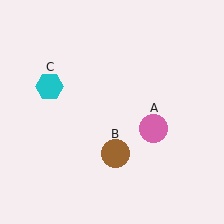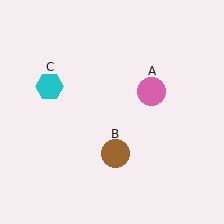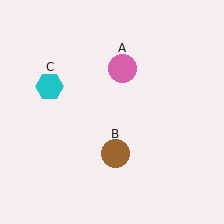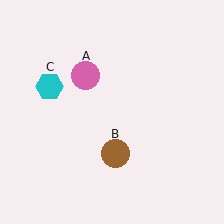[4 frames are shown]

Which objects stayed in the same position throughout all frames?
Brown circle (object B) and cyan hexagon (object C) remained stationary.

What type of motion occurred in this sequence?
The pink circle (object A) rotated counterclockwise around the center of the scene.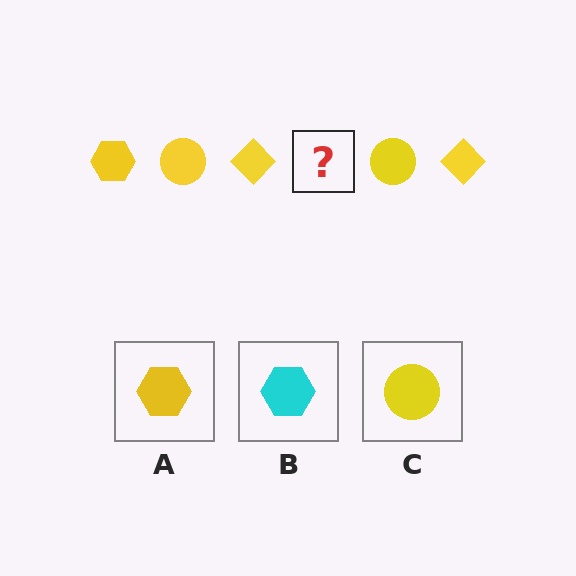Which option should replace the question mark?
Option A.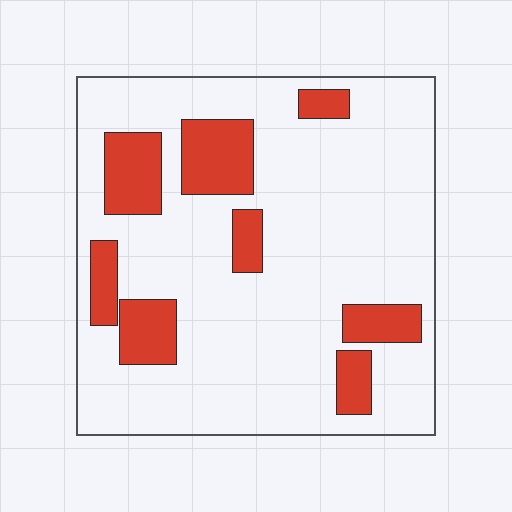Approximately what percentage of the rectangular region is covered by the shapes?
Approximately 20%.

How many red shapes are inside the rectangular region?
8.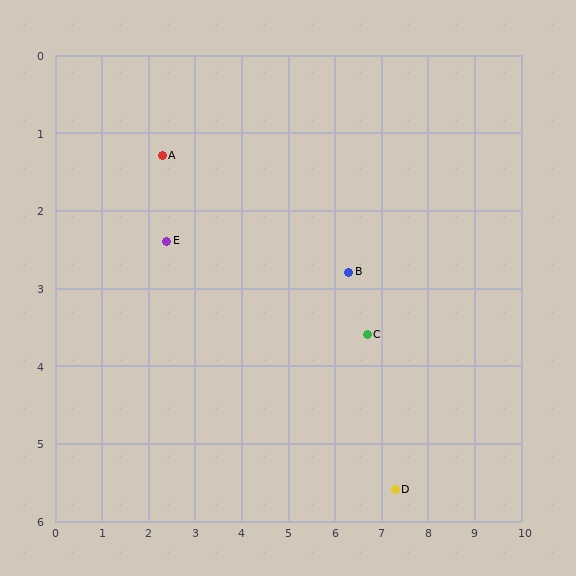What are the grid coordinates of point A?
Point A is at approximately (2.3, 1.3).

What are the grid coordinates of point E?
Point E is at approximately (2.4, 2.4).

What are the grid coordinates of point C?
Point C is at approximately (6.7, 3.6).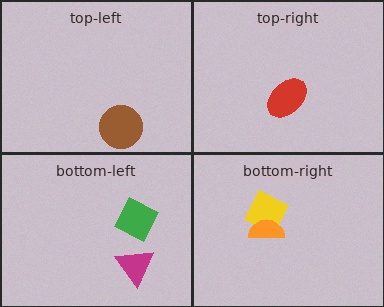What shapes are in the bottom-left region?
The green square, the magenta triangle.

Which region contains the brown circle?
The top-left region.